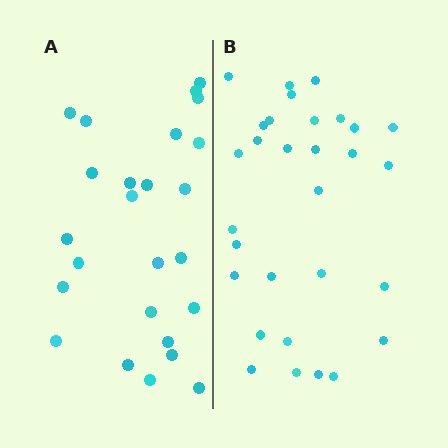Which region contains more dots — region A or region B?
Region B (the right region) has more dots.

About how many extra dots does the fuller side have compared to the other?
Region B has about 5 more dots than region A.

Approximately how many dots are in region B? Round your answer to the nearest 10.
About 30 dots.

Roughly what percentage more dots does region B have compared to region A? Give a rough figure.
About 20% more.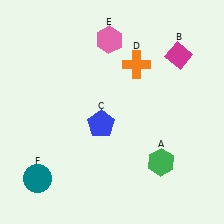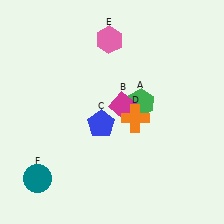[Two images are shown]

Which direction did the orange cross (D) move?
The orange cross (D) moved down.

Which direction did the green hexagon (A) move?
The green hexagon (A) moved up.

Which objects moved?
The objects that moved are: the green hexagon (A), the magenta diamond (B), the orange cross (D).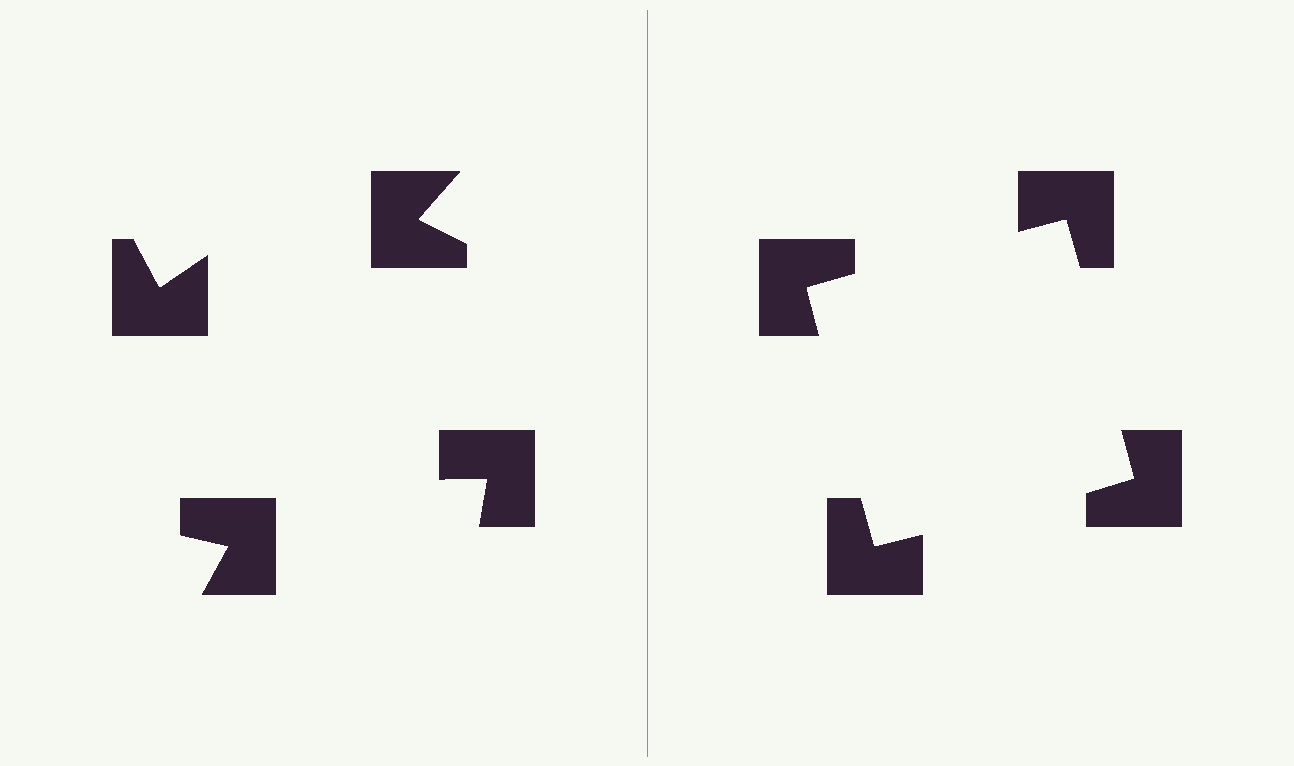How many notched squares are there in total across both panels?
8 — 4 on each side.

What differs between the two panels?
The notched squares are positioned identically on both sides; only the wedge orientations differ. On the right they align to a square; on the left they are misaligned.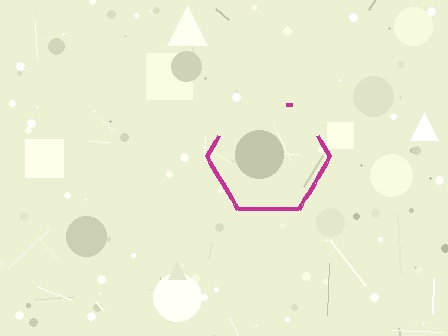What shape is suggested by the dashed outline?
The dashed outline suggests a hexagon.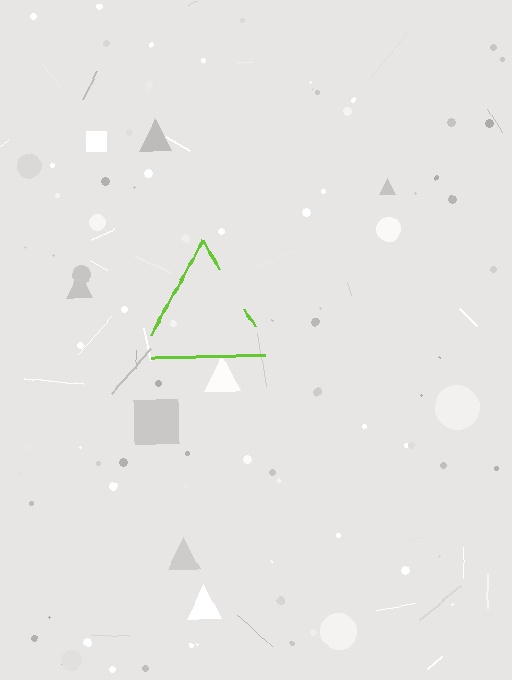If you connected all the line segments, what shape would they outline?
They would outline a triangle.